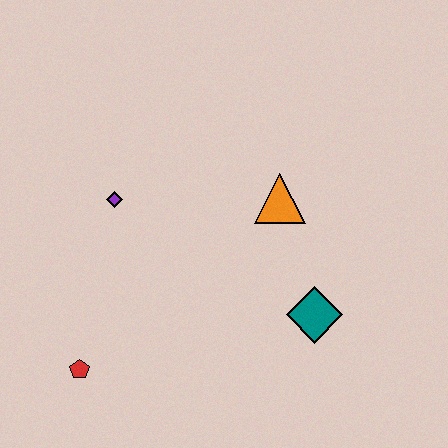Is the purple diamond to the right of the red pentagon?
Yes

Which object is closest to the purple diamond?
The orange triangle is closest to the purple diamond.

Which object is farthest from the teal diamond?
The red pentagon is farthest from the teal diamond.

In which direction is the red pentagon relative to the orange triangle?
The red pentagon is to the left of the orange triangle.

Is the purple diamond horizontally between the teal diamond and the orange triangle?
No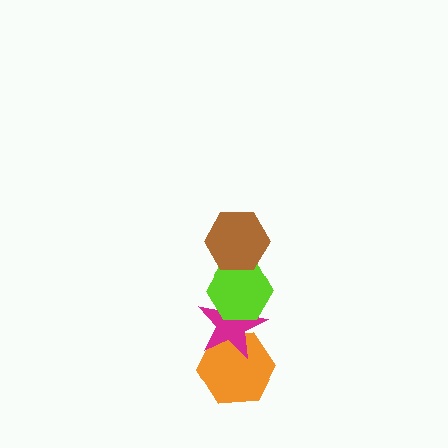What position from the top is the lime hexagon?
The lime hexagon is 2nd from the top.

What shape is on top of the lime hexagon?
The brown hexagon is on top of the lime hexagon.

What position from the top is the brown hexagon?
The brown hexagon is 1st from the top.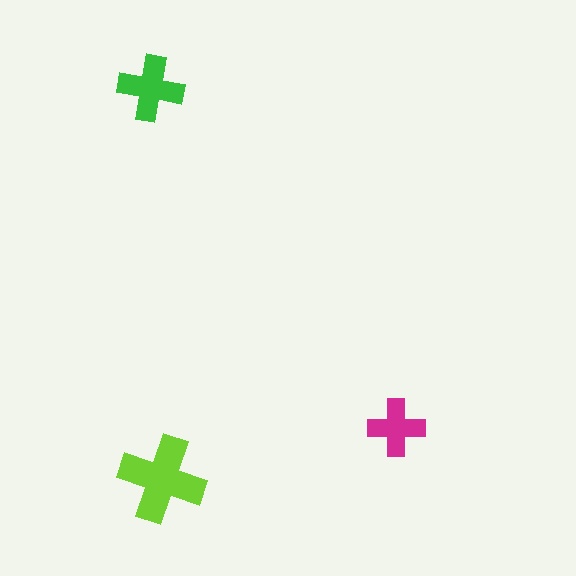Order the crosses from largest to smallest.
the lime one, the green one, the magenta one.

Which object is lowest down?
The lime cross is bottommost.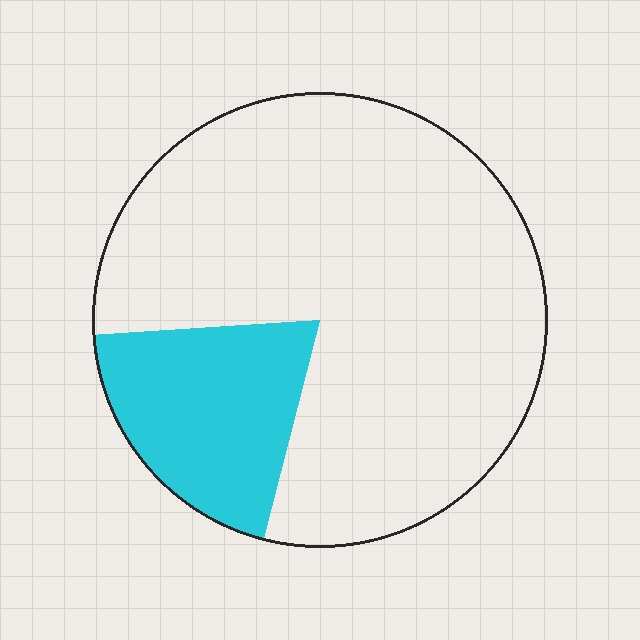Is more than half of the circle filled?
No.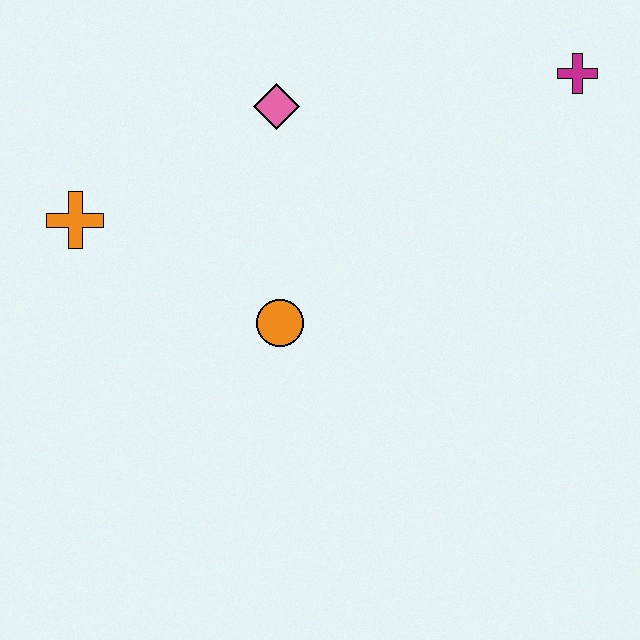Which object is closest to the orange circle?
The pink diamond is closest to the orange circle.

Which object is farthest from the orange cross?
The magenta cross is farthest from the orange cross.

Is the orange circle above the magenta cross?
No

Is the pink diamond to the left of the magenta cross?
Yes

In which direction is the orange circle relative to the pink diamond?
The orange circle is below the pink diamond.